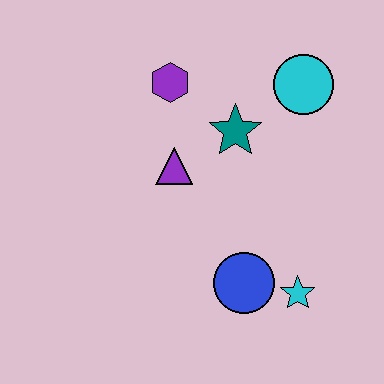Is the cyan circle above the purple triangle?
Yes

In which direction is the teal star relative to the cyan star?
The teal star is above the cyan star.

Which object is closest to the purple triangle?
The teal star is closest to the purple triangle.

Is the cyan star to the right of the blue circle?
Yes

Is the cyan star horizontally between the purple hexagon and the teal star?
No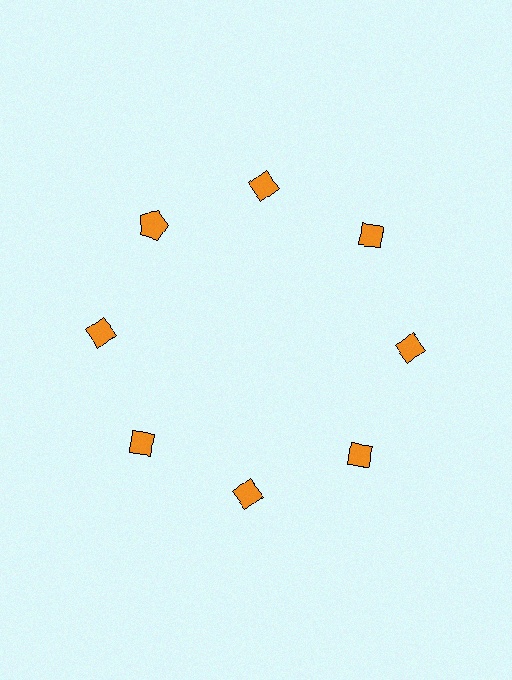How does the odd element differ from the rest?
It has a different shape: pentagon instead of diamond.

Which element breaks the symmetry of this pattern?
The orange pentagon at roughly the 10 o'clock position breaks the symmetry. All other shapes are orange diamonds.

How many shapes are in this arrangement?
There are 8 shapes arranged in a ring pattern.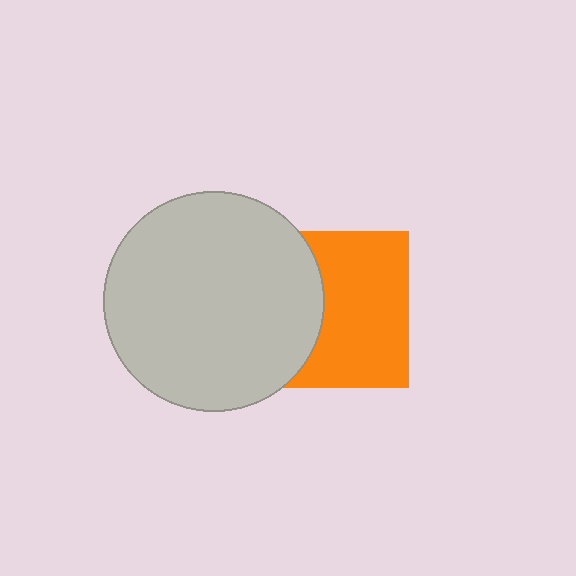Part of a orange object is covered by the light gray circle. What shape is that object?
It is a square.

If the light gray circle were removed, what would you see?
You would see the complete orange square.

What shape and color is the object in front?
The object in front is a light gray circle.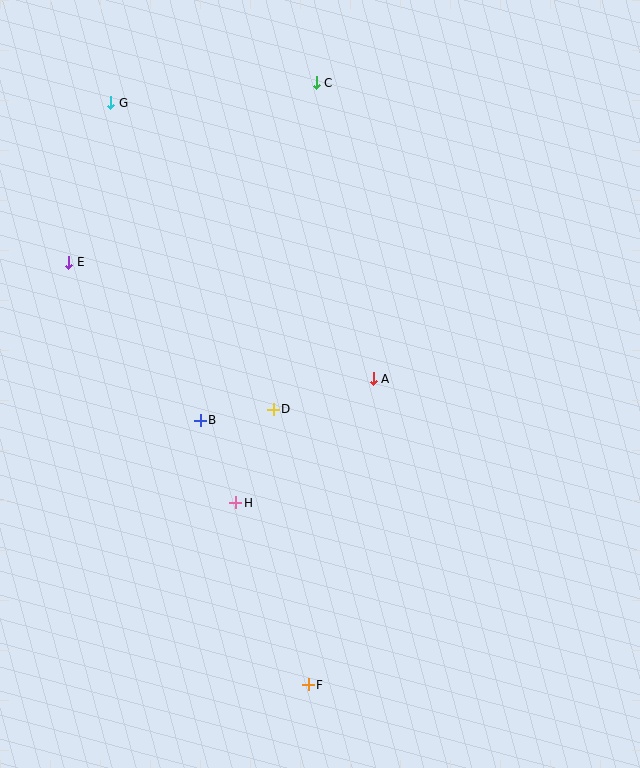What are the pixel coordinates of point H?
Point H is at (236, 503).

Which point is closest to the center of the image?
Point D at (273, 409) is closest to the center.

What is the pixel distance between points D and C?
The distance between D and C is 329 pixels.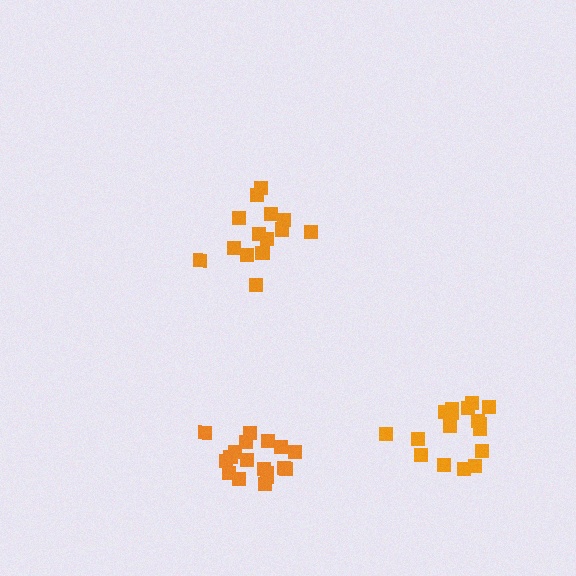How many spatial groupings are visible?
There are 3 spatial groupings.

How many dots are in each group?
Group 1: 17 dots, Group 2: 18 dots, Group 3: 14 dots (49 total).